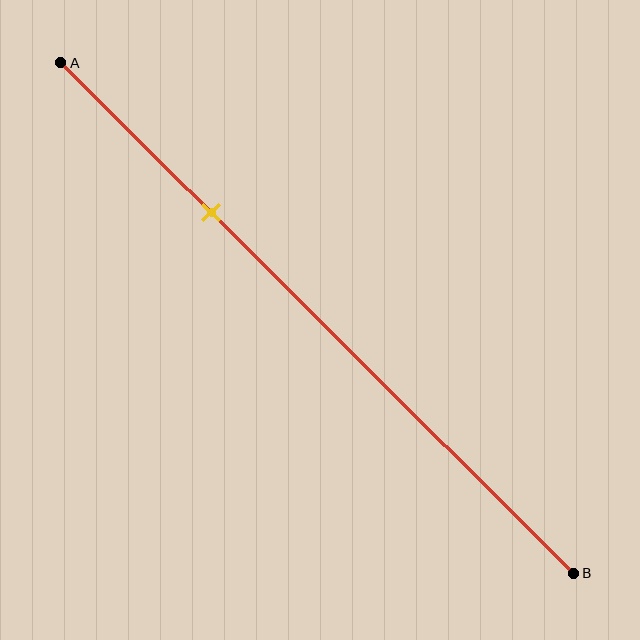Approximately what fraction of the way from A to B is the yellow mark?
The yellow mark is approximately 30% of the way from A to B.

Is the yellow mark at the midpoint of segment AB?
No, the mark is at about 30% from A, not at the 50% midpoint.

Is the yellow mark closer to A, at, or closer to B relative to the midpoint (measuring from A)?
The yellow mark is closer to point A than the midpoint of segment AB.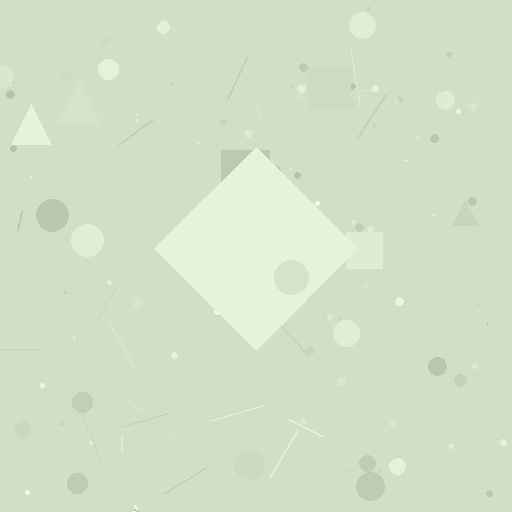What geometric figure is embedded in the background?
A diamond is embedded in the background.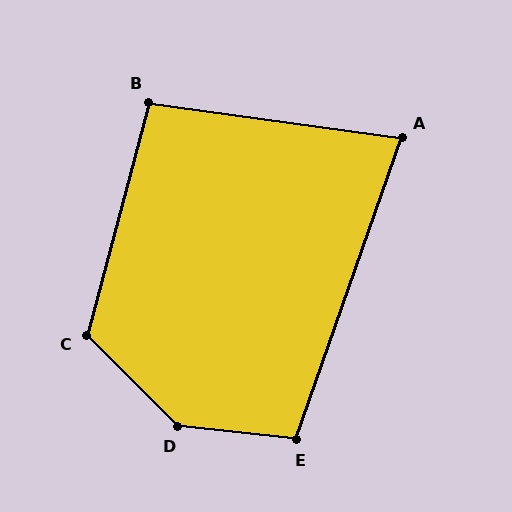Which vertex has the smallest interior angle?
A, at approximately 79 degrees.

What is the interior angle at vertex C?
Approximately 120 degrees (obtuse).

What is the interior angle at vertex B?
Approximately 97 degrees (obtuse).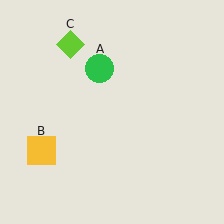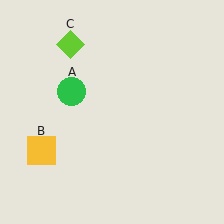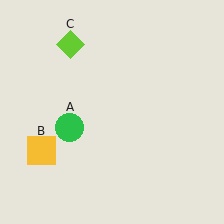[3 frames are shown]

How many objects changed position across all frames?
1 object changed position: green circle (object A).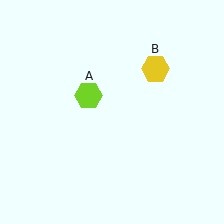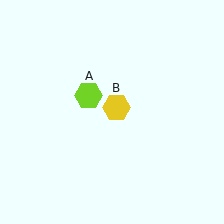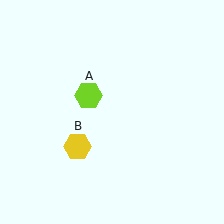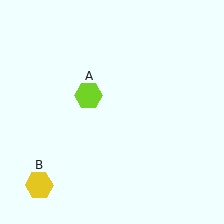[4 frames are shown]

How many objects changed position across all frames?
1 object changed position: yellow hexagon (object B).